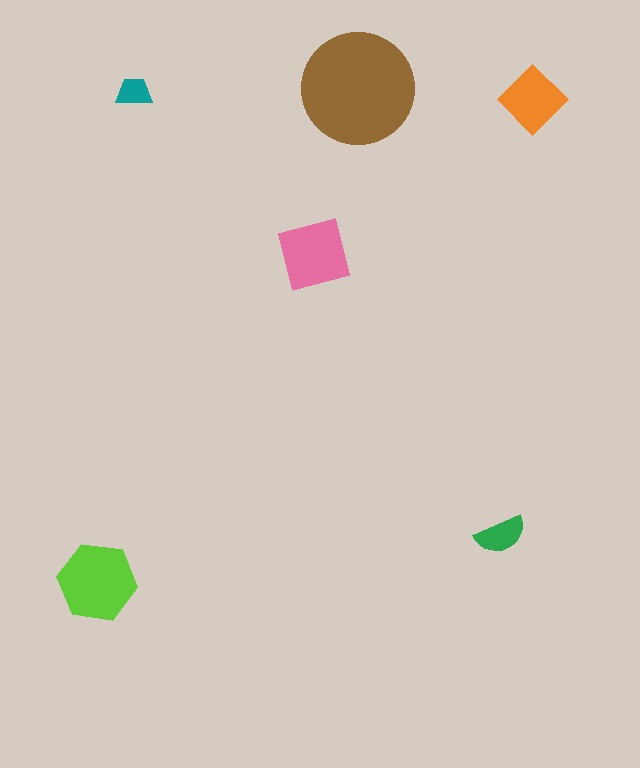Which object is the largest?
The brown circle.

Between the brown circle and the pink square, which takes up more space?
The brown circle.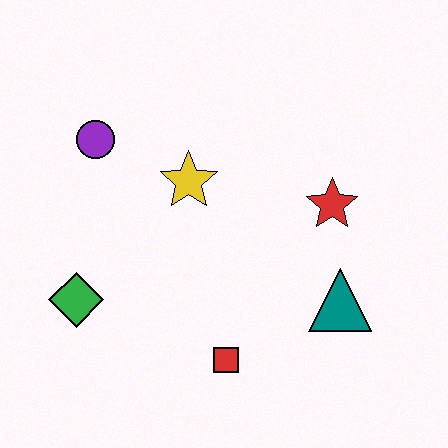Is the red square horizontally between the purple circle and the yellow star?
No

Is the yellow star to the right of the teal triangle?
No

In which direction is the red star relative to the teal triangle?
The red star is above the teal triangle.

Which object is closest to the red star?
The teal triangle is closest to the red star.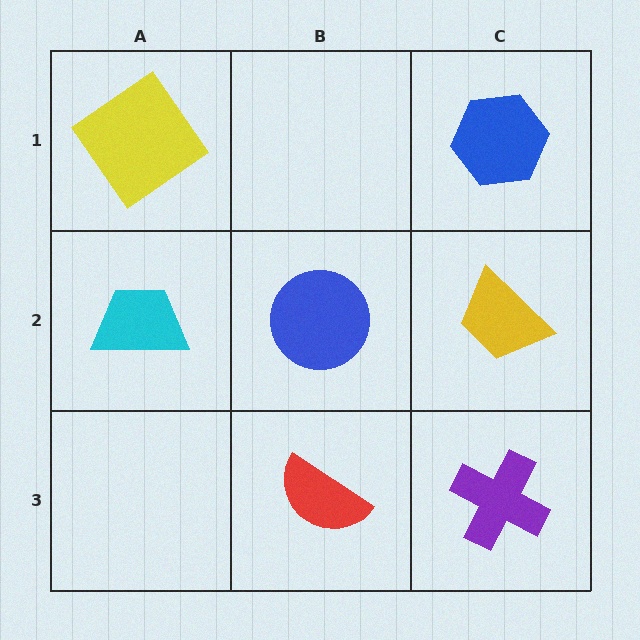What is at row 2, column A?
A cyan trapezoid.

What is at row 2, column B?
A blue circle.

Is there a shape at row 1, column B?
No, that cell is empty.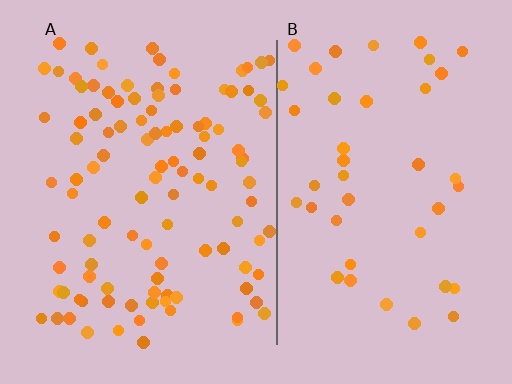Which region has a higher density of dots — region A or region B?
A (the left).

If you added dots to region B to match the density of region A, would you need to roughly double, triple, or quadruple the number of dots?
Approximately triple.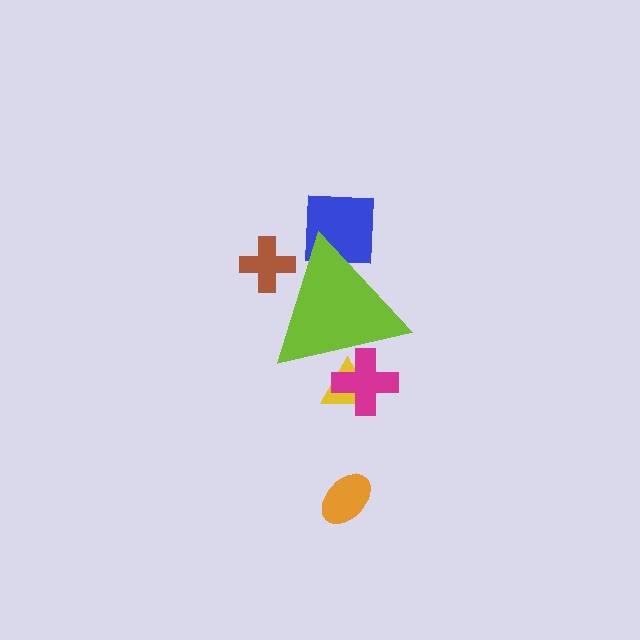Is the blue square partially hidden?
Yes, the blue square is partially hidden behind the lime triangle.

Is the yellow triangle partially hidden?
Yes, the yellow triangle is partially hidden behind the lime triangle.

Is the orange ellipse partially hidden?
No, the orange ellipse is fully visible.